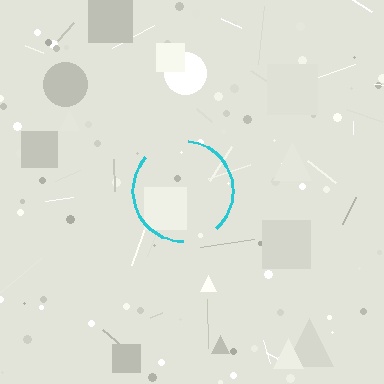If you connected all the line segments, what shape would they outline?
They would outline a circle.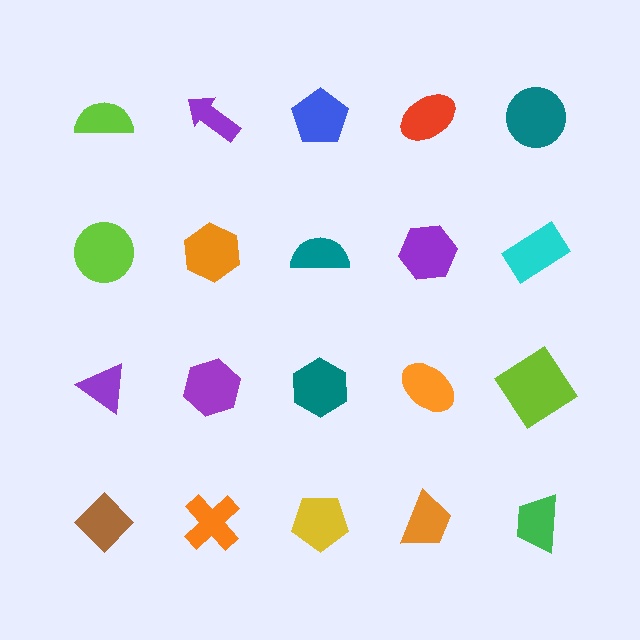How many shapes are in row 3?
5 shapes.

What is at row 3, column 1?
A purple triangle.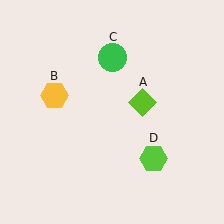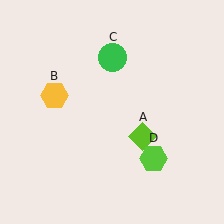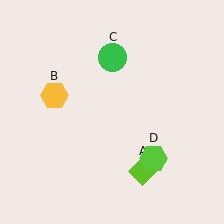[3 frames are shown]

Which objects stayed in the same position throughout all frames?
Yellow hexagon (object B) and green circle (object C) and lime hexagon (object D) remained stationary.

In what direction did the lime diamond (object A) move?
The lime diamond (object A) moved down.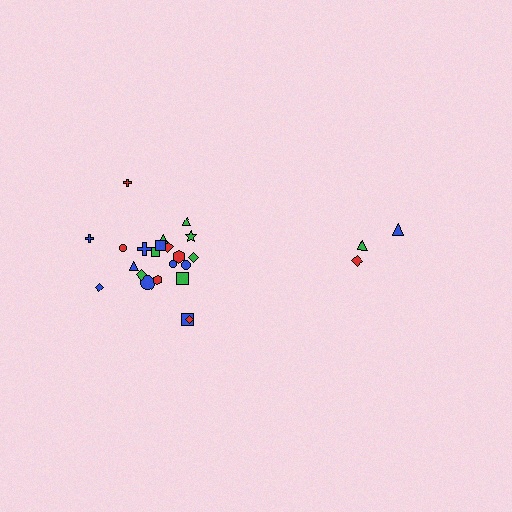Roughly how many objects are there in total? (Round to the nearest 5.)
Roughly 25 objects in total.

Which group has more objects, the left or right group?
The left group.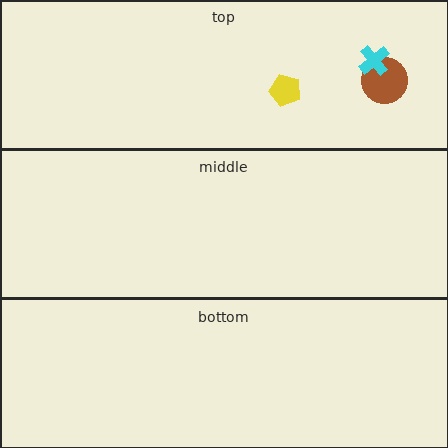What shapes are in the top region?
The yellow pentagon, the brown circle, the cyan cross.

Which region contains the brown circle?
The top region.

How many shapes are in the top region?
3.